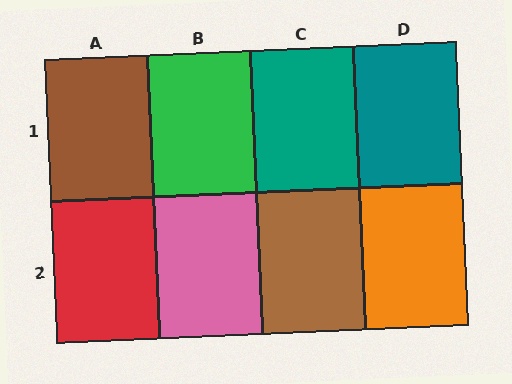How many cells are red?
1 cell is red.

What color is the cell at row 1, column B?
Green.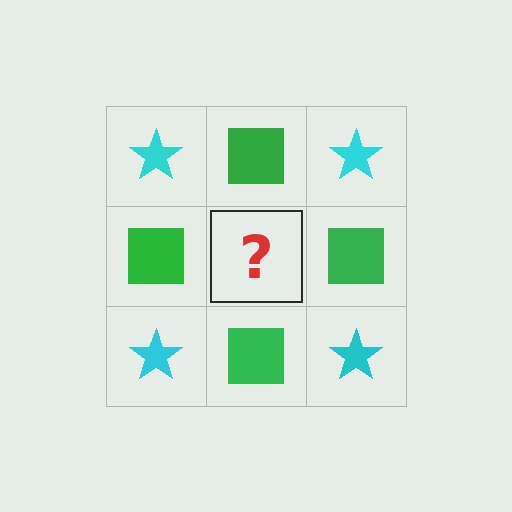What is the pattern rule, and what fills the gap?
The rule is that it alternates cyan star and green square in a checkerboard pattern. The gap should be filled with a cyan star.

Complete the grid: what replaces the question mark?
The question mark should be replaced with a cyan star.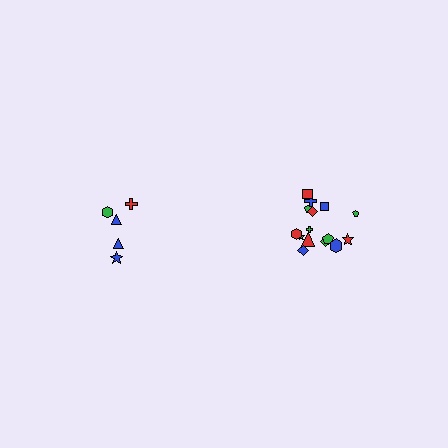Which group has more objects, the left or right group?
The right group.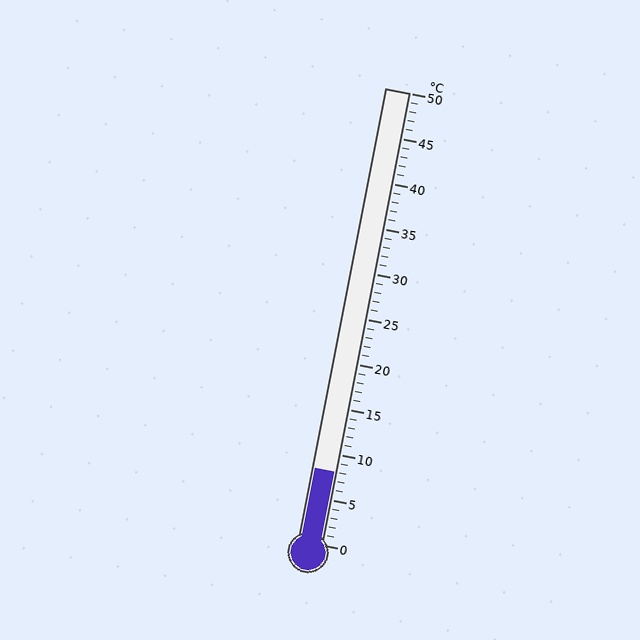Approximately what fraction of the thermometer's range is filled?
The thermometer is filled to approximately 15% of its range.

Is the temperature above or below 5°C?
The temperature is above 5°C.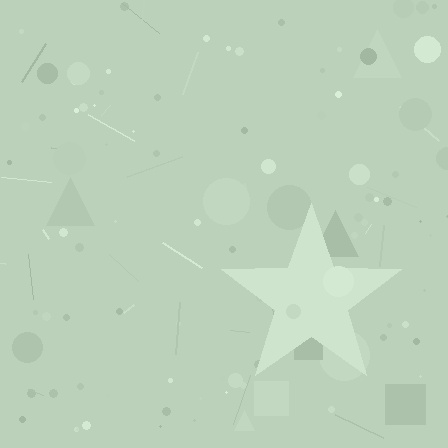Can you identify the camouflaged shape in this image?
The camouflaged shape is a star.